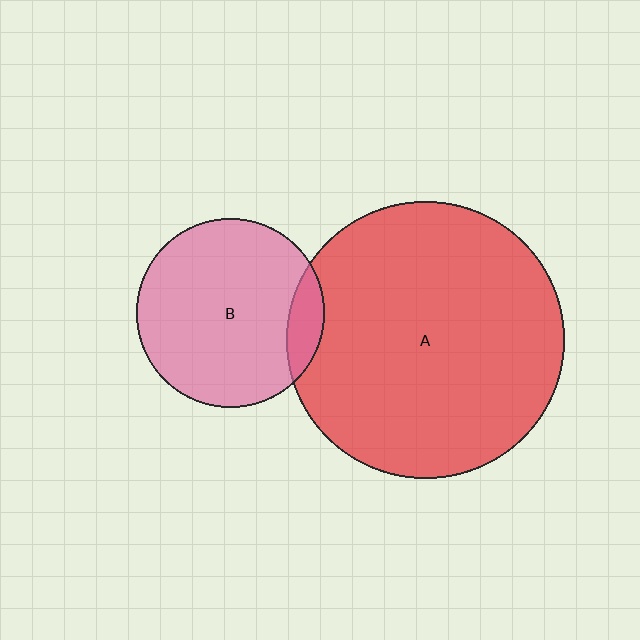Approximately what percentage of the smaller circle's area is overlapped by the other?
Approximately 10%.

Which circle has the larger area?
Circle A (red).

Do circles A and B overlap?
Yes.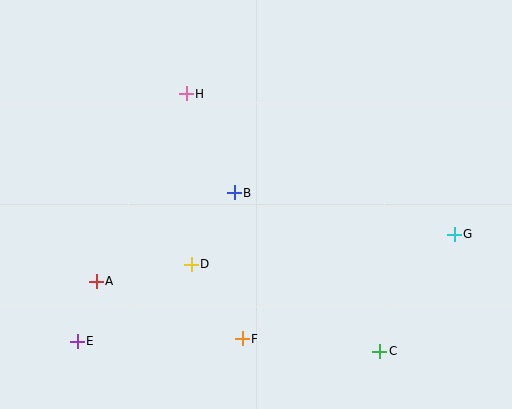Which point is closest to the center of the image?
Point B at (234, 193) is closest to the center.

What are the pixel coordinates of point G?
Point G is at (454, 234).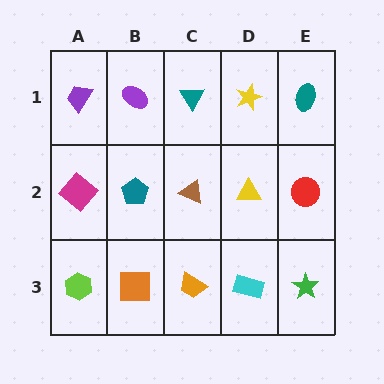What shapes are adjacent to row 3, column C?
A brown triangle (row 2, column C), an orange square (row 3, column B), a cyan rectangle (row 3, column D).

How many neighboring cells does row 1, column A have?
2.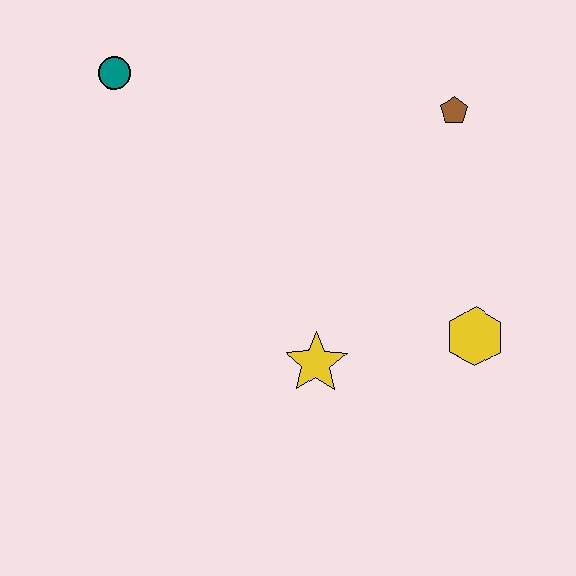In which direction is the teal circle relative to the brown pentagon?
The teal circle is to the left of the brown pentagon.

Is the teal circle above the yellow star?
Yes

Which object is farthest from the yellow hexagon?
The teal circle is farthest from the yellow hexagon.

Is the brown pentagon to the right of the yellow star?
Yes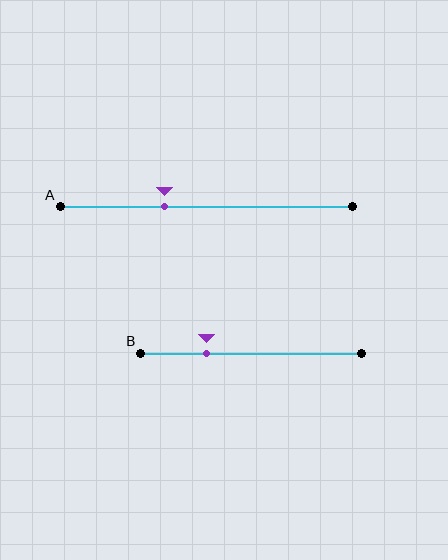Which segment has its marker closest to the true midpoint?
Segment A has its marker closest to the true midpoint.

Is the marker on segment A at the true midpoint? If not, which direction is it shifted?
No, the marker on segment A is shifted to the left by about 14% of the segment length.